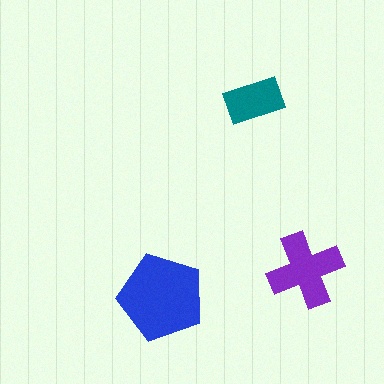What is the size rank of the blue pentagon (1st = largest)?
1st.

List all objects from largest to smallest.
The blue pentagon, the purple cross, the teal rectangle.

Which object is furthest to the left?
The blue pentagon is leftmost.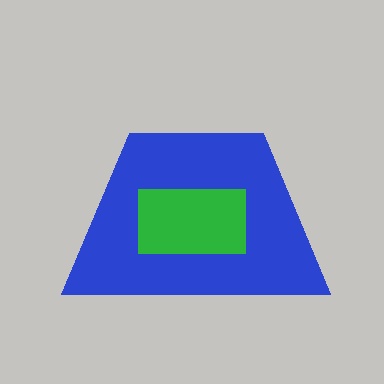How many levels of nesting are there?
2.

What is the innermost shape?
The green rectangle.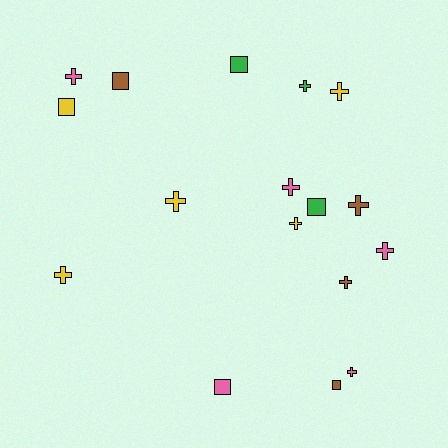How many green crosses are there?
There is 1 green cross.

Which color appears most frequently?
Yellow, with 5 objects.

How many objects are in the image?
There are 17 objects.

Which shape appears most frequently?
Cross, with 11 objects.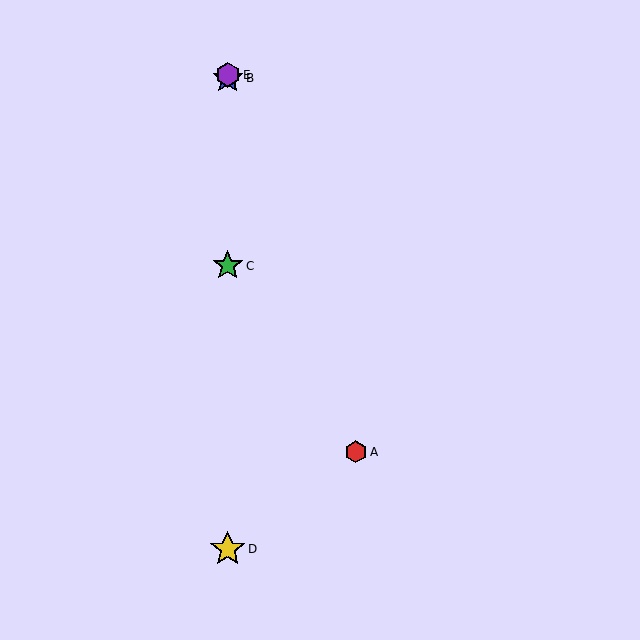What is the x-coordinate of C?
Object C is at x≈228.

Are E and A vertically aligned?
No, E is at x≈228 and A is at x≈356.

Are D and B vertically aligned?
Yes, both are at x≈228.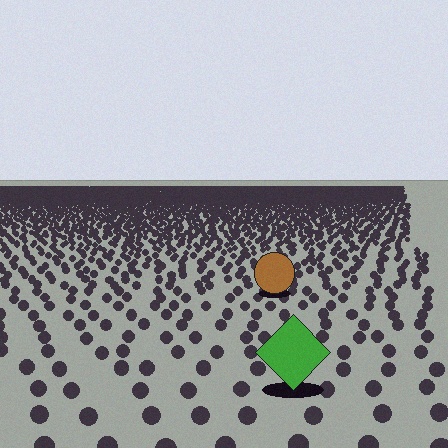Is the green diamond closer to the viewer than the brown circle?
Yes. The green diamond is closer — you can tell from the texture gradient: the ground texture is coarser near it.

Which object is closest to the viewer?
The green diamond is closest. The texture marks near it are larger and more spread out.